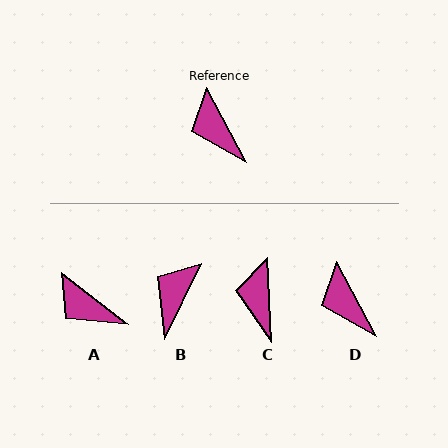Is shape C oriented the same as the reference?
No, it is off by about 25 degrees.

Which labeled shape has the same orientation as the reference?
D.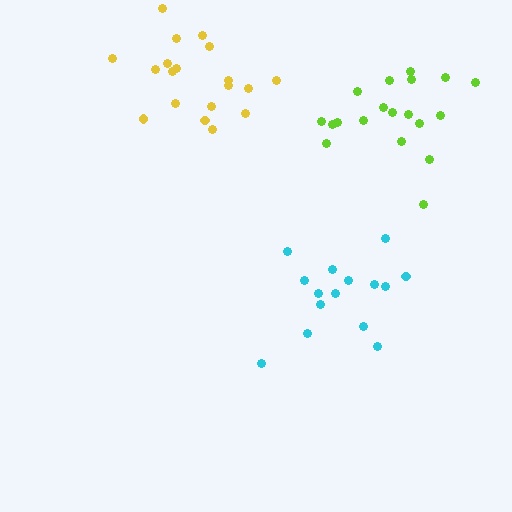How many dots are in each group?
Group 1: 19 dots, Group 2: 15 dots, Group 3: 19 dots (53 total).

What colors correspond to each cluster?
The clusters are colored: yellow, cyan, lime.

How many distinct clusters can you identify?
There are 3 distinct clusters.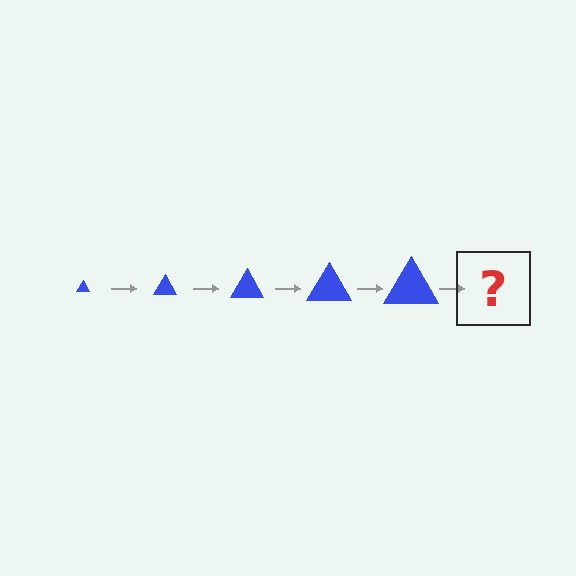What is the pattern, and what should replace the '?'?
The pattern is that the triangle gets progressively larger each step. The '?' should be a blue triangle, larger than the previous one.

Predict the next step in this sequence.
The next step is a blue triangle, larger than the previous one.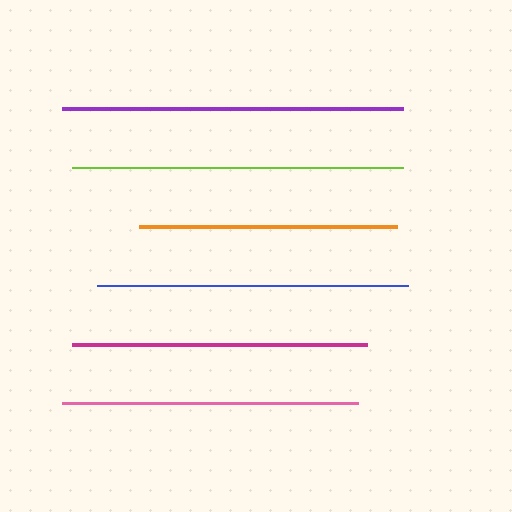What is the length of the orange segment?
The orange segment is approximately 258 pixels long.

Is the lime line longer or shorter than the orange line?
The lime line is longer than the orange line.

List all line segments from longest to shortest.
From longest to shortest: purple, lime, blue, pink, magenta, orange.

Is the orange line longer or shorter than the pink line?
The pink line is longer than the orange line.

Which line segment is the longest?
The purple line is the longest at approximately 341 pixels.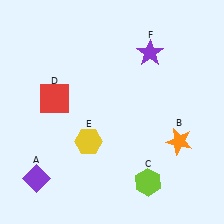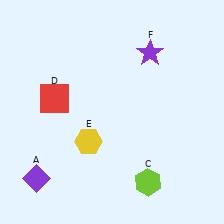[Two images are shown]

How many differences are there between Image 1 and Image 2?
There is 1 difference between the two images.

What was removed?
The orange star (B) was removed in Image 2.